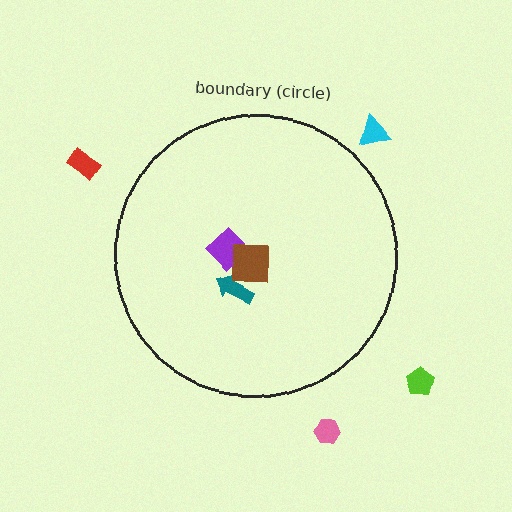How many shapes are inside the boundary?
3 inside, 4 outside.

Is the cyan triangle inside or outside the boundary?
Outside.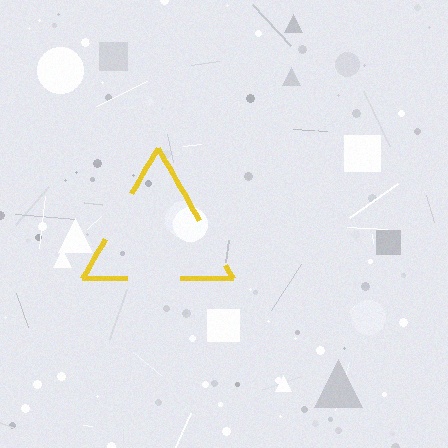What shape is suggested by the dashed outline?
The dashed outline suggests a triangle.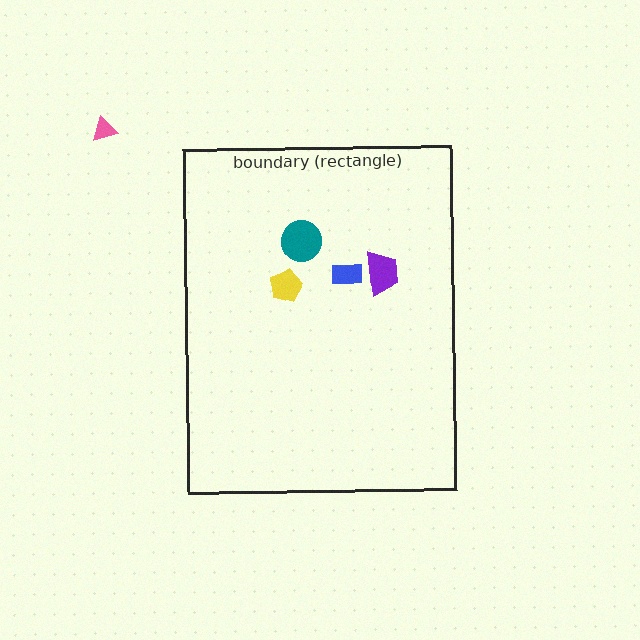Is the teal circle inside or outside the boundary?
Inside.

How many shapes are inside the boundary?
4 inside, 1 outside.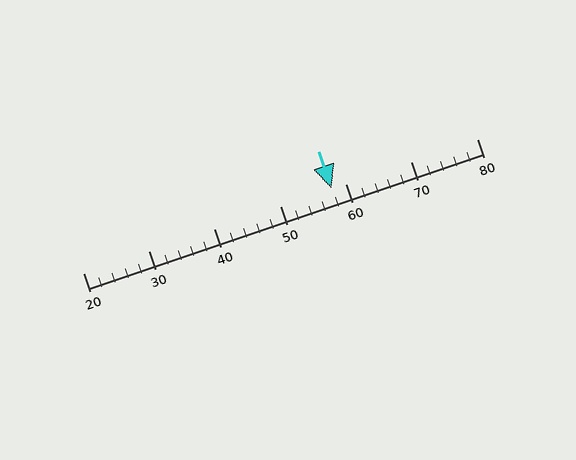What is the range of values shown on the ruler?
The ruler shows values from 20 to 80.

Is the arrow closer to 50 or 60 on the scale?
The arrow is closer to 60.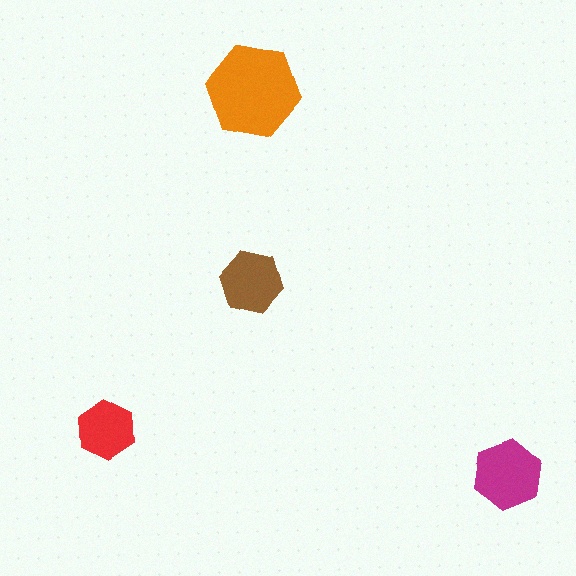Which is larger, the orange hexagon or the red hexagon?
The orange one.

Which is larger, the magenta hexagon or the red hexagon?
The magenta one.